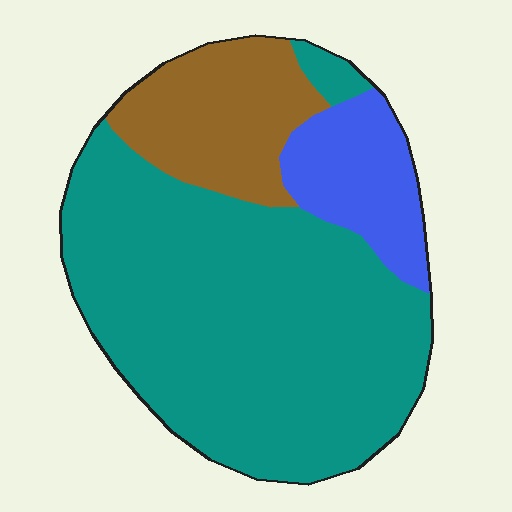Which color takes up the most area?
Teal, at roughly 70%.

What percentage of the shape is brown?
Brown takes up less than a quarter of the shape.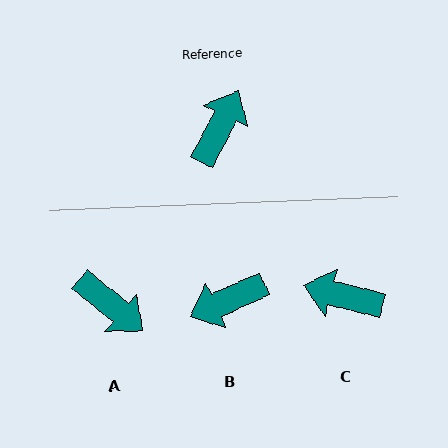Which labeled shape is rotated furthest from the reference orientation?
B, about 141 degrees away.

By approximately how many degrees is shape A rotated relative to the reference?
Approximately 102 degrees clockwise.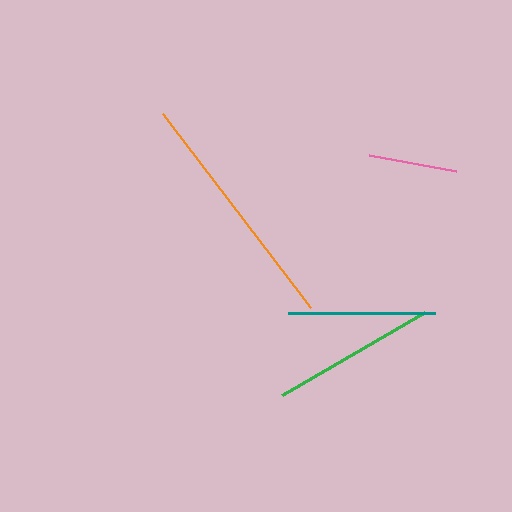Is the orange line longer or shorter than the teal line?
The orange line is longer than the teal line.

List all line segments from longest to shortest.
From longest to shortest: orange, green, teal, pink.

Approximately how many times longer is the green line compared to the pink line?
The green line is approximately 1.9 times the length of the pink line.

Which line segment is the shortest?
The pink line is the shortest at approximately 88 pixels.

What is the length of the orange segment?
The orange segment is approximately 245 pixels long.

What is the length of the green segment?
The green segment is approximately 165 pixels long.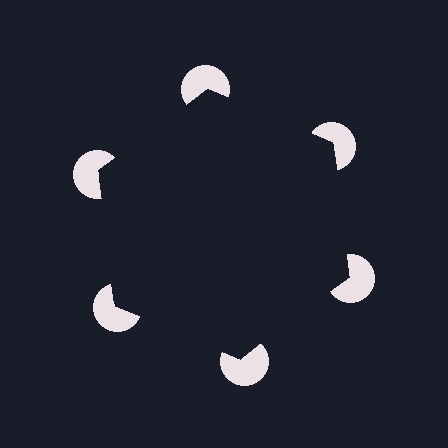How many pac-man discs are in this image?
There are 6 — one at each vertex of the illusory hexagon.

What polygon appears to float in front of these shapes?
An illusory hexagon — its edges are inferred from the aligned wedge cuts in the pac-man discs, not physically drawn.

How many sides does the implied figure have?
6 sides.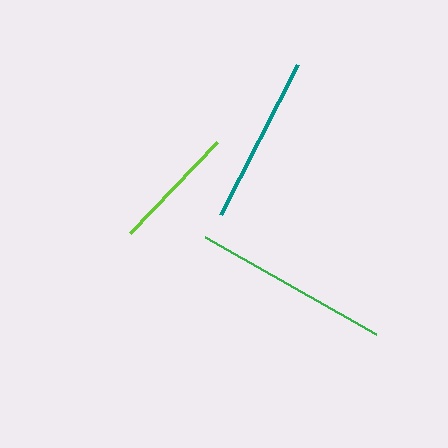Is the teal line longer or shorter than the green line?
The green line is longer than the teal line.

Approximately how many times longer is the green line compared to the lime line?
The green line is approximately 1.6 times the length of the lime line.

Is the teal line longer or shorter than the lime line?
The teal line is longer than the lime line.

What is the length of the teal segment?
The teal segment is approximately 169 pixels long.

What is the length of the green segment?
The green segment is approximately 197 pixels long.